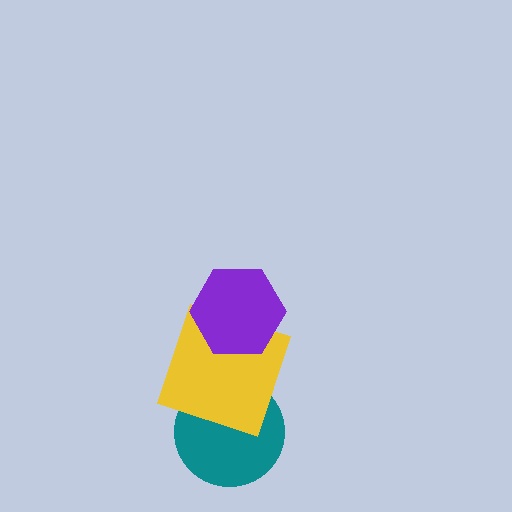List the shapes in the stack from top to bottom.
From top to bottom: the purple hexagon, the yellow square, the teal circle.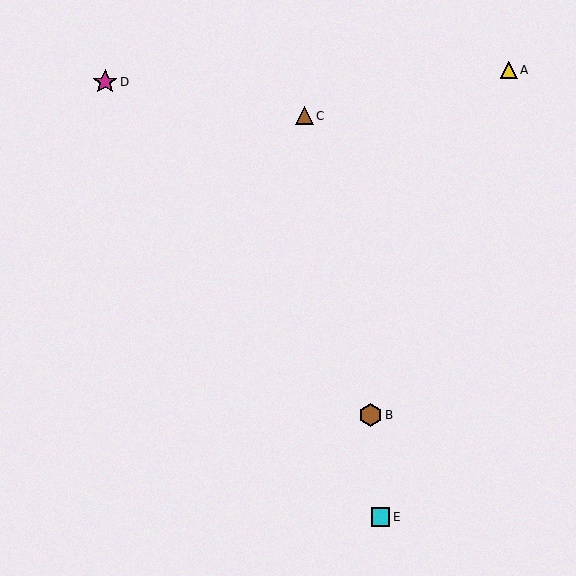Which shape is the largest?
The magenta star (labeled D) is the largest.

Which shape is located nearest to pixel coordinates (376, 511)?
The cyan square (labeled E) at (380, 517) is nearest to that location.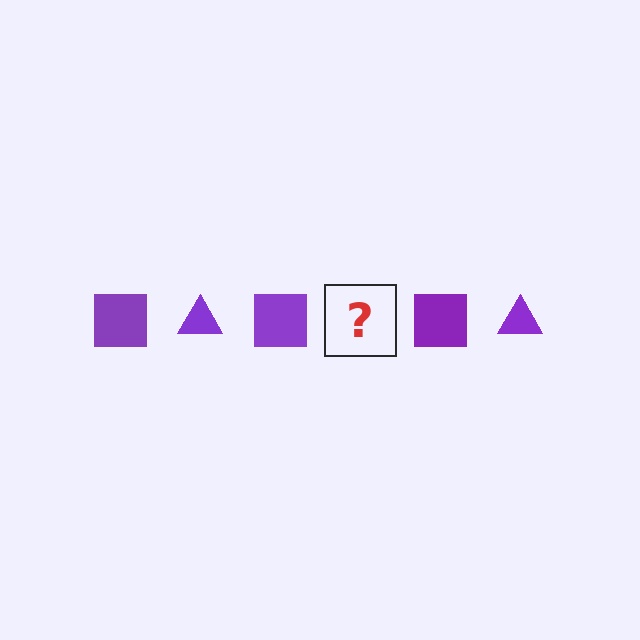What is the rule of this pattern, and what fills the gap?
The rule is that the pattern cycles through square, triangle shapes in purple. The gap should be filled with a purple triangle.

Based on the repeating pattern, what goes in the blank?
The blank should be a purple triangle.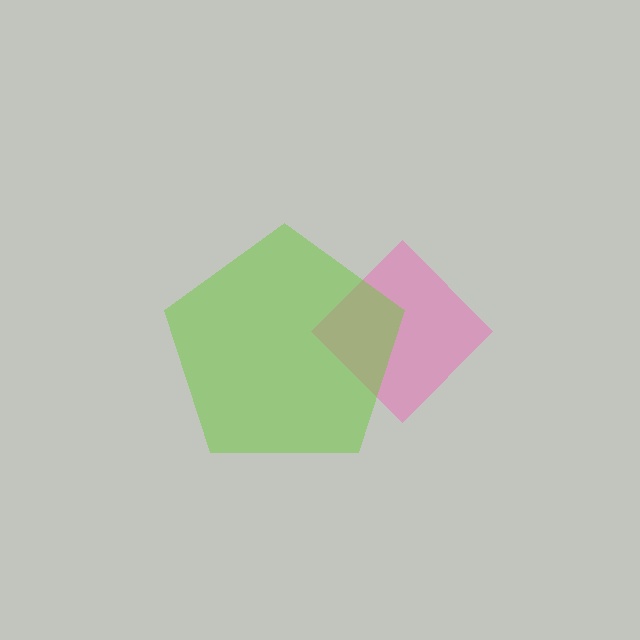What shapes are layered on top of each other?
The layered shapes are: a pink diamond, a lime pentagon.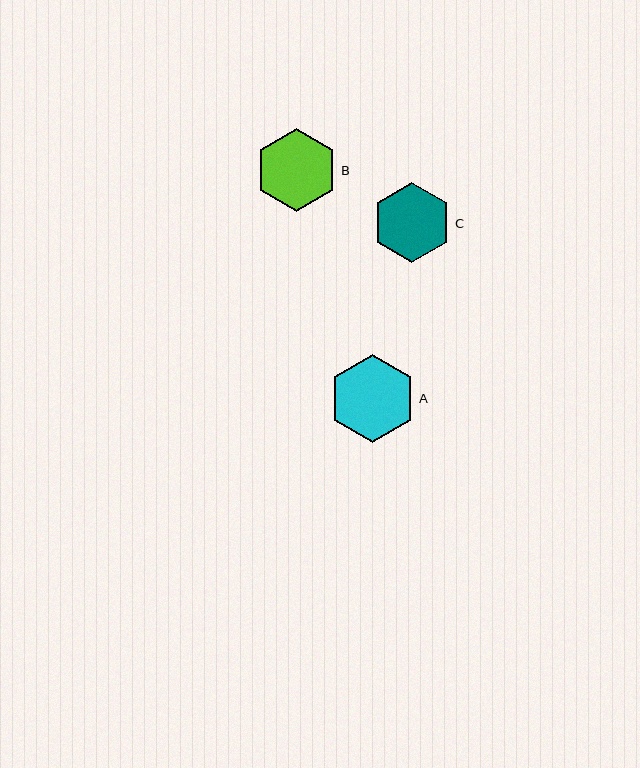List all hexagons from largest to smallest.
From largest to smallest: A, B, C.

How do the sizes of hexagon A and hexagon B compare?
Hexagon A and hexagon B are approximately the same size.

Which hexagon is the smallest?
Hexagon C is the smallest with a size of approximately 80 pixels.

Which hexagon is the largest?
Hexagon A is the largest with a size of approximately 88 pixels.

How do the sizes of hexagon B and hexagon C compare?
Hexagon B and hexagon C are approximately the same size.